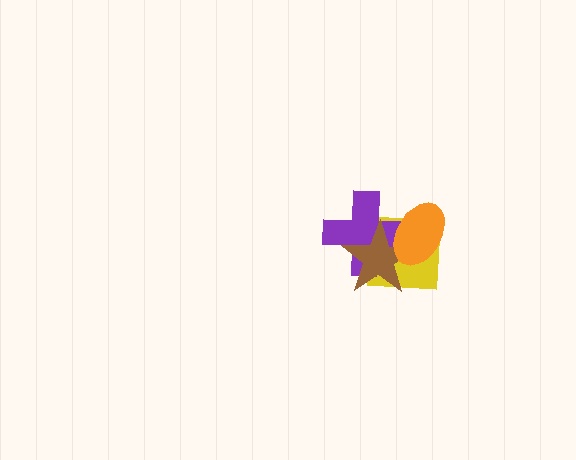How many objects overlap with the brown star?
3 objects overlap with the brown star.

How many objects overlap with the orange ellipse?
3 objects overlap with the orange ellipse.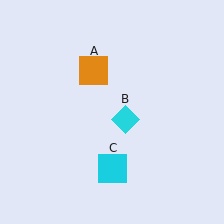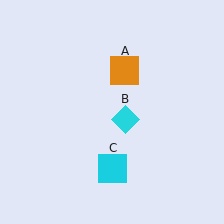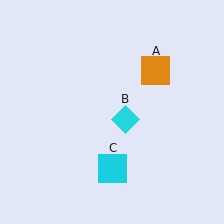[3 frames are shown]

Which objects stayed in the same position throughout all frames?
Cyan diamond (object B) and cyan square (object C) remained stationary.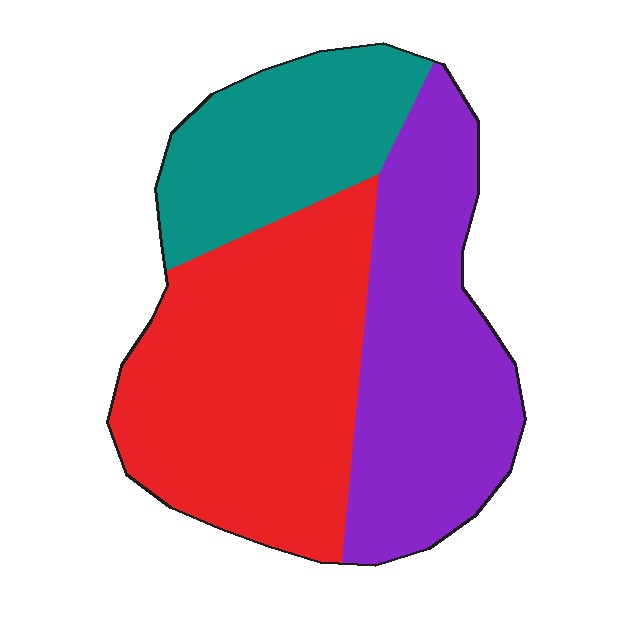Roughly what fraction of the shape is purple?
Purple covers around 35% of the shape.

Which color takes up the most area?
Red, at roughly 45%.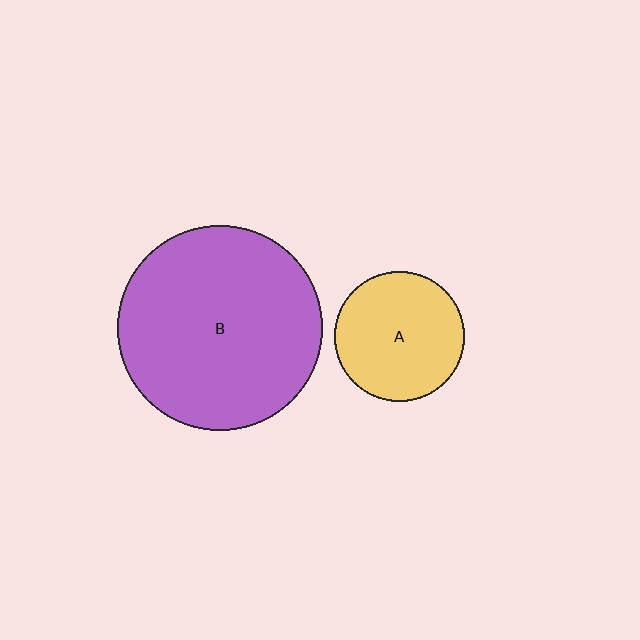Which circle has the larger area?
Circle B (purple).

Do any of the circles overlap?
No, none of the circles overlap.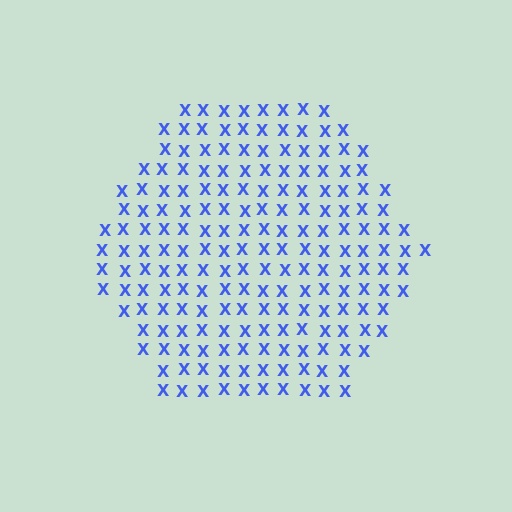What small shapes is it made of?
It is made of small letter X's.